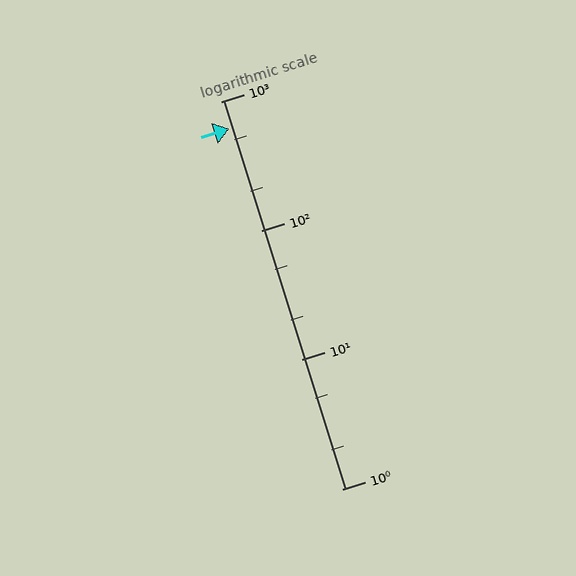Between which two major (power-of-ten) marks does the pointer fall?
The pointer is between 100 and 1000.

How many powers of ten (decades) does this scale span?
The scale spans 3 decades, from 1 to 1000.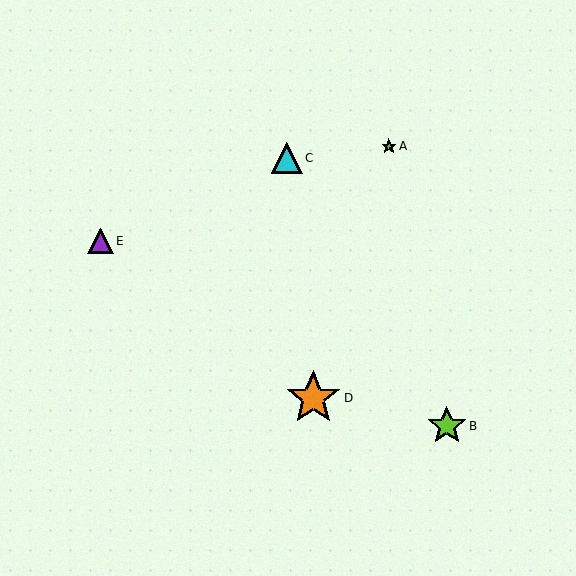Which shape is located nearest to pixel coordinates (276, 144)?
The cyan triangle (labeled C) at (287, 158) is nearest to that location.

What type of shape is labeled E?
Shape E is a purple triangle.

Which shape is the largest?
The orange star (labeled D) is the largest.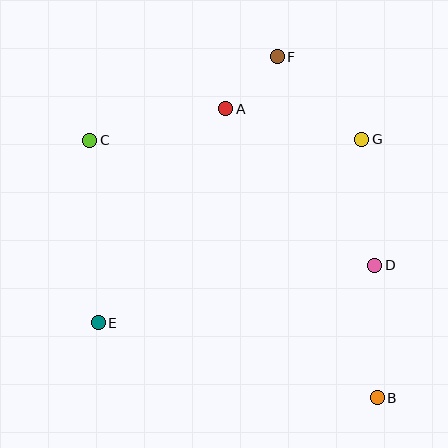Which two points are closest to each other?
Points A and F are closest to each other.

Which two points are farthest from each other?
Points B and C are farthest from each other.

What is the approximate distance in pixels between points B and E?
The distance between B and E is approximately 289 pixels.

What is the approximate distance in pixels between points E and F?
The distance between E and F is approximately 321 pixels.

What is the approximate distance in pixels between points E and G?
The distance between E and G is approximately 321 pixels.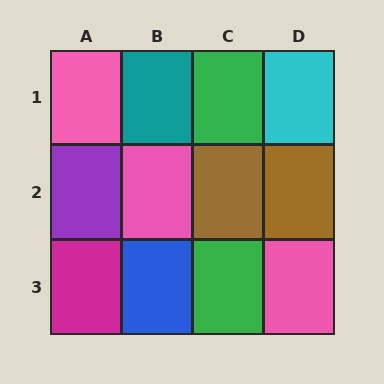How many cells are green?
2 cells are green.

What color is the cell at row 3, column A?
Magenta.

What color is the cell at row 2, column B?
Pink.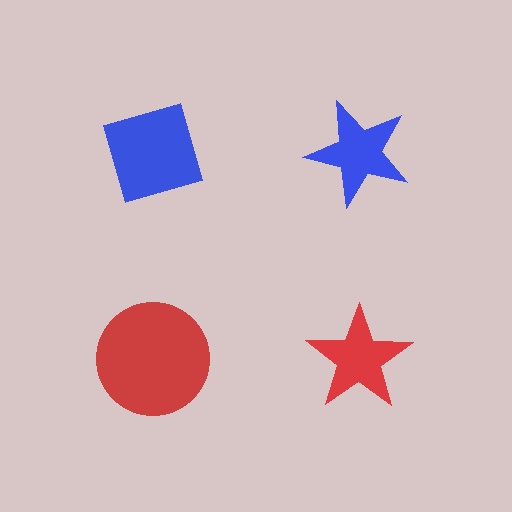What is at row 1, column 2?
A blue star.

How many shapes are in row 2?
2 shapes.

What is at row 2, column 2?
A red star.